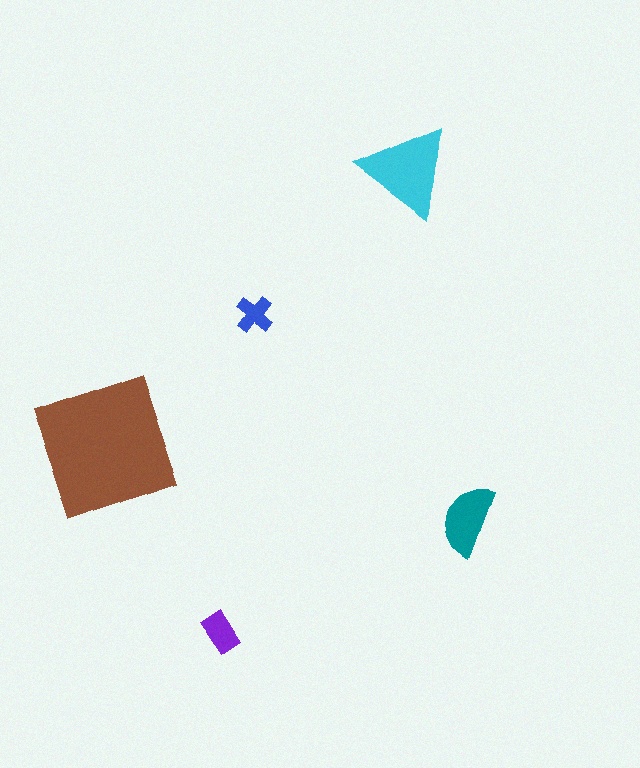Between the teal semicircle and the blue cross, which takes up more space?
The teal semicircle.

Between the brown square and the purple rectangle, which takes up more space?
The brown square.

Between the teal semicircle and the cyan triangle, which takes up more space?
The cyan triangle.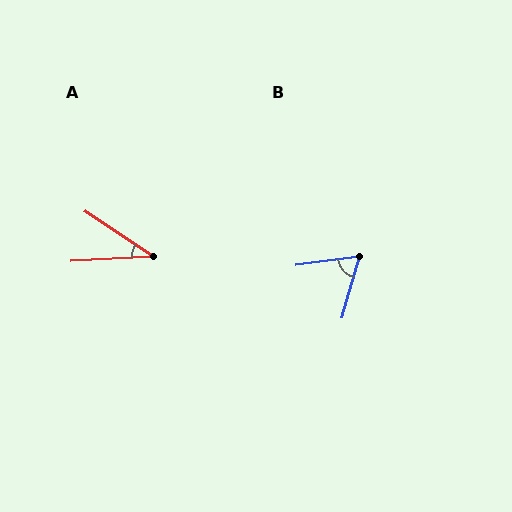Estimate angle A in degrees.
Approximately 37 degrees.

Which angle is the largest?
B, at approximately 67 degrees.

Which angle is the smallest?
A, at approximately 37 degrees.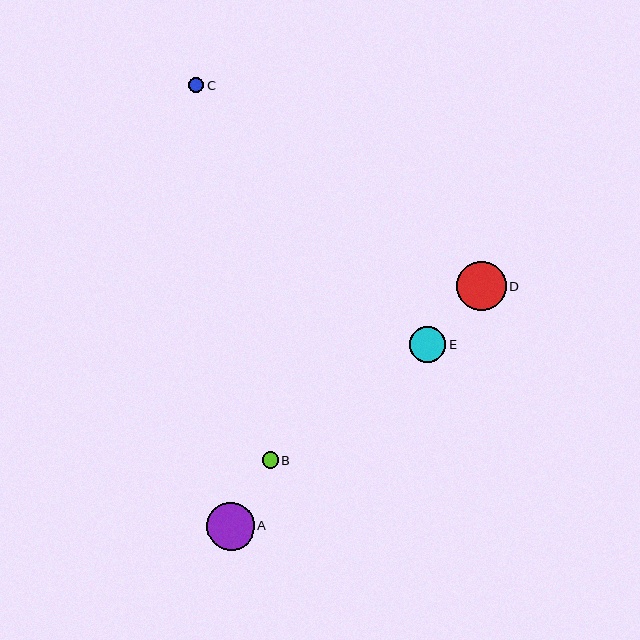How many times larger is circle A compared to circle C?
Circle A is approximately 3.1 times the size of circle C.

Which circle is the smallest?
Circle C is the smallest with a size of approximately 16 pixels.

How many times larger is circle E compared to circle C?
Circle E is approximately 2.3 times the size of circle C.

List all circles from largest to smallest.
From largest to smallest: D, A, E, B, C.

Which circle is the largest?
Circle D is the largest with a size of approximately 50 pixels.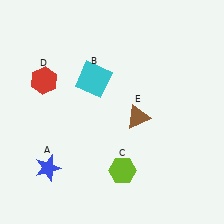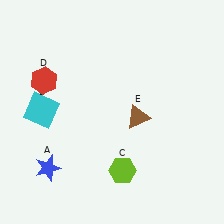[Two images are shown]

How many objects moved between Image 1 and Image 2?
1 object moved between the two images.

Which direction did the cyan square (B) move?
The cyan square (B) moved left.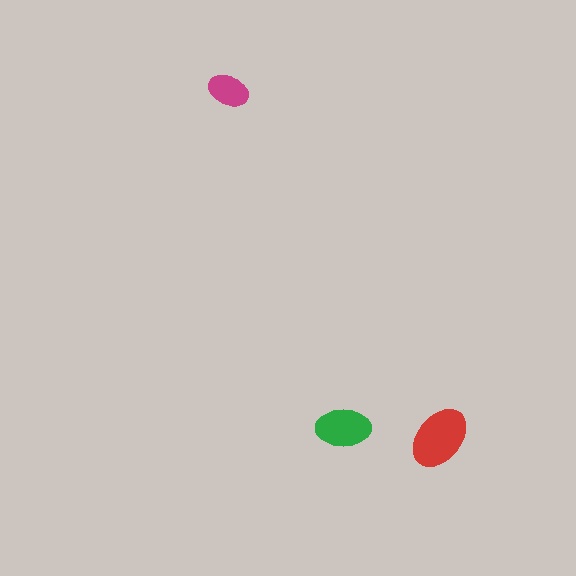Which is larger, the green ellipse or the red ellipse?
The red one.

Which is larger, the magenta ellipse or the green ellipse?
The green one.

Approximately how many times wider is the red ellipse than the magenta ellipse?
About 1.5 times wider.